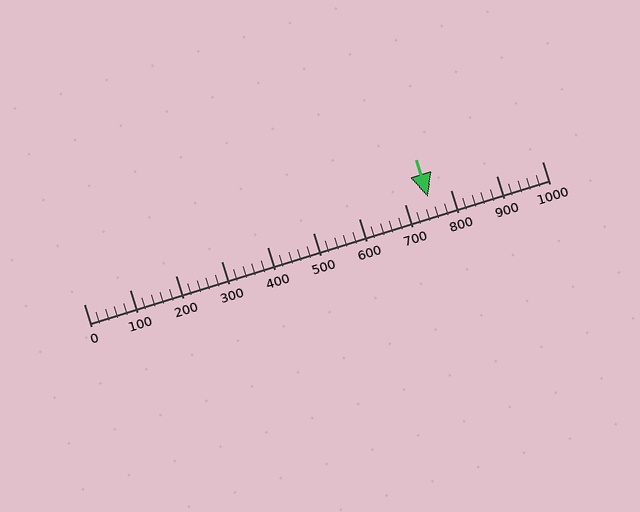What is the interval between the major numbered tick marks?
The major tick marks are spaced 100 units apart.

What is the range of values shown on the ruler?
The ruler shows values from 0 to 1000.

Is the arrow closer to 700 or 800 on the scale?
The arrow is closer to 800.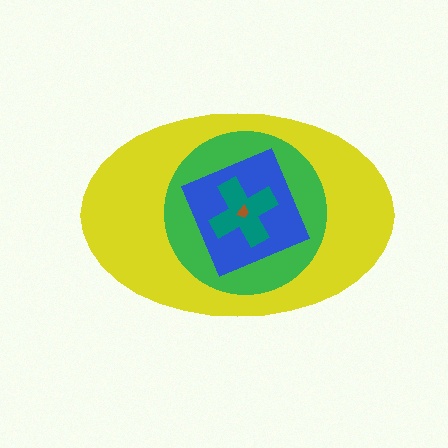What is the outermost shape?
The yellow ellipse.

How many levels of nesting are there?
5.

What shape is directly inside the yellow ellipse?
The green circle.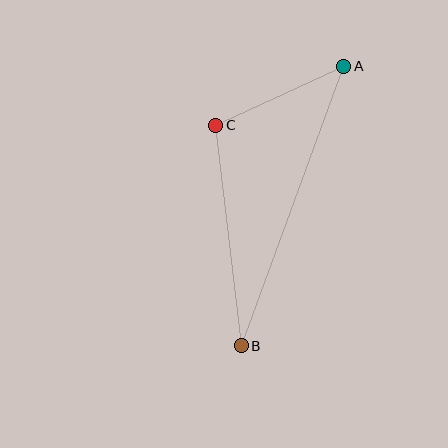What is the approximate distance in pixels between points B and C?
The distance between B and C is approximately 222 pixels.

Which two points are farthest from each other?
Points A and B are farthest from each other.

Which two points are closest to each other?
Points A and C are closest to each other.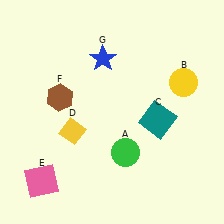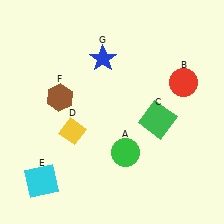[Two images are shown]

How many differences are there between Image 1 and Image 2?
There are 3 differences between the two images.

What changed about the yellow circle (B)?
In Image 1, B is yellow. In Image 2, it changed to red.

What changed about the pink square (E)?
In Image 1, E is pink. In Image 2, it changed to cyan.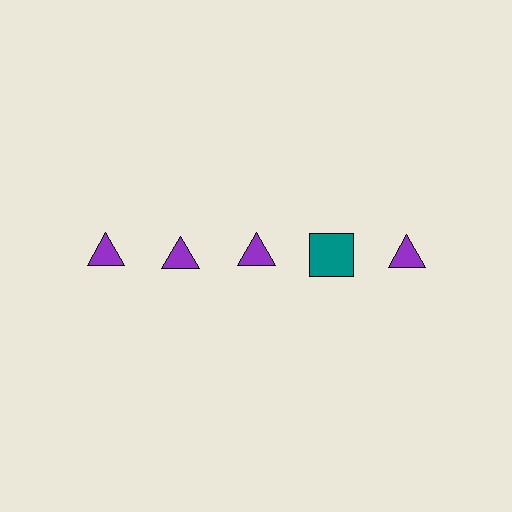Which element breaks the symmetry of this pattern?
The teal square in the top row, second from right column breaks the symmetry. All other shapes are purple triangles.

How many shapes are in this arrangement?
There are 5 shapes arranged in a grid pattern.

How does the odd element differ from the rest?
It differs in both color (teal instead of purple) and shape (square instead of triangle).